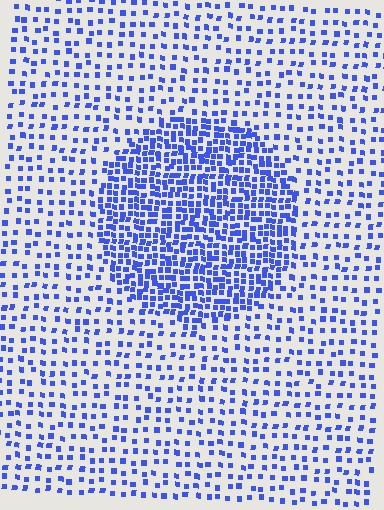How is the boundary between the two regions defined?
The boundary is defined by a change in element density (approximately 2.4x ratio). All elements are the same color, size, and shape.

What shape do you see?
I see a circle.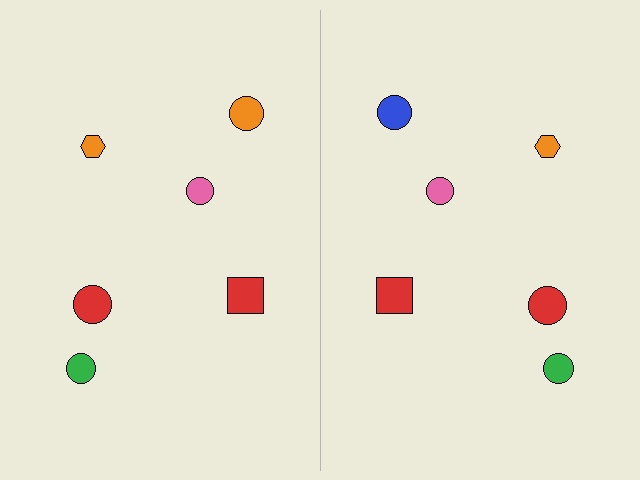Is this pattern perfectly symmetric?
No, the pattern is not perfectly symmetric. The blue circle on the right side breaks the symmetry — its mirror counterpart is orange.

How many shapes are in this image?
There are 12 shapes in this image.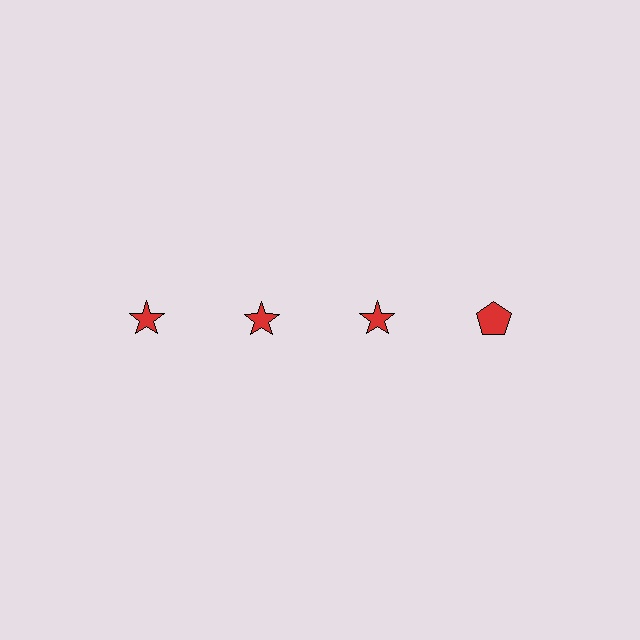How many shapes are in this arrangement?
There are 4 shapes arranged in a grid pattern.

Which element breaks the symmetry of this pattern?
The red pentagon in the top row, second from right column breaks the symmetry. All other shapes are red stars.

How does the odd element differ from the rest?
It has a different shape: pentagon instead of star.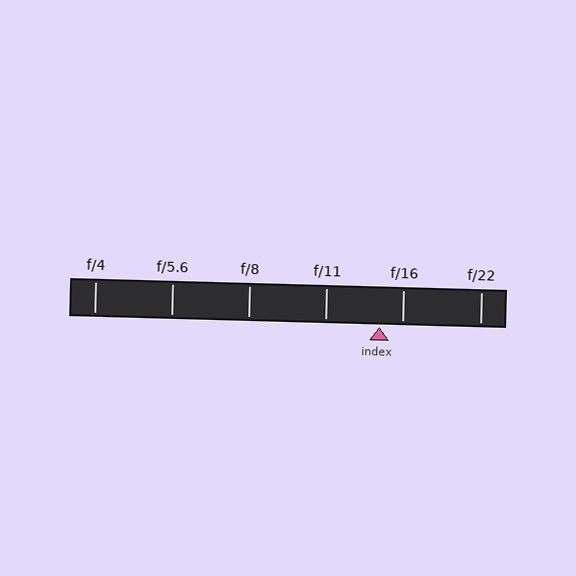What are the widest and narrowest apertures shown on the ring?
The widest aperture shown is f/4 and the narrowest is f/22.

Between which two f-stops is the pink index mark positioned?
The index mark is between f/11 and f/16.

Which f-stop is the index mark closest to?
The index mark is closest to f/16.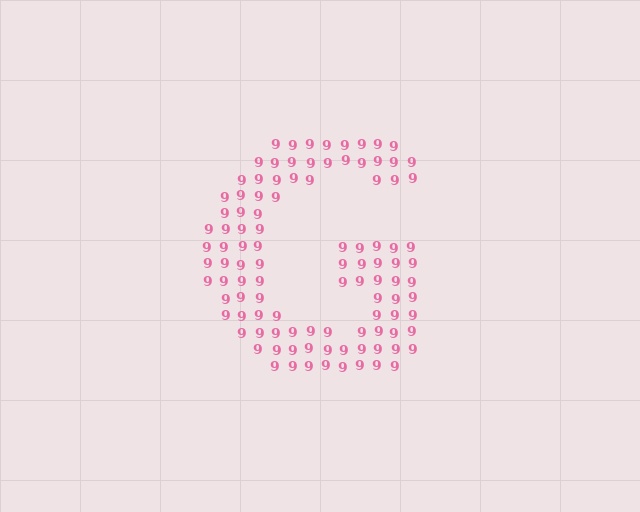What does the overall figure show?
The overall figure shows the letter G.